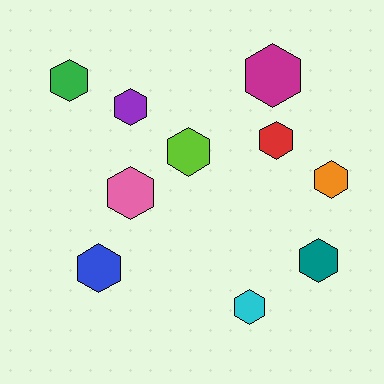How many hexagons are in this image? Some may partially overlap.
There are 10 hexagons.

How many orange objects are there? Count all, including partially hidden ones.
There is 1 orange object.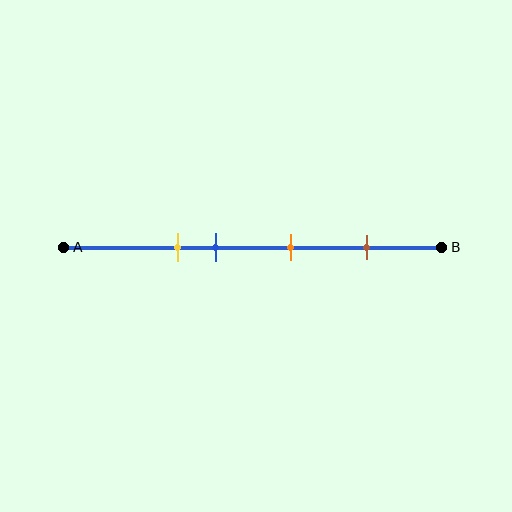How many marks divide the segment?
There are 4 marks dividing the segment.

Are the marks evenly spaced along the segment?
No, the marks are not evenly spaced.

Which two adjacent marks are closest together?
The yellow and blue marks are the closest adjacent pair.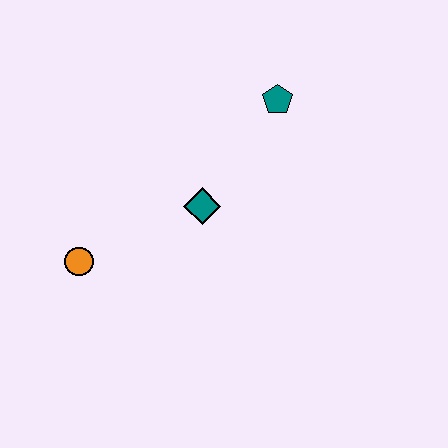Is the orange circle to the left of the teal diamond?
Yes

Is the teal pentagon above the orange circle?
Yes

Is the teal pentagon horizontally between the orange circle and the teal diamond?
No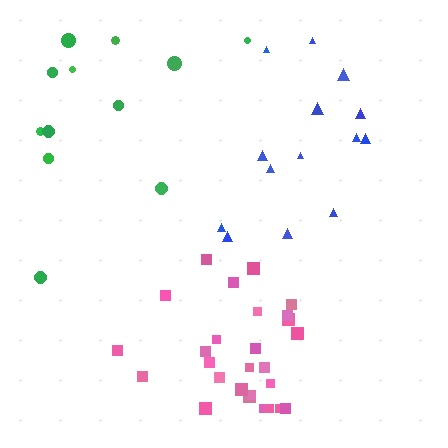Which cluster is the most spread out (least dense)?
Green.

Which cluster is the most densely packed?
Pink.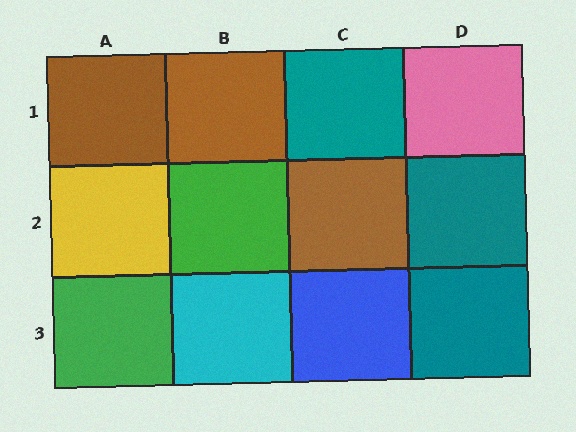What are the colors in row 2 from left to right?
Yellow, green, brown, teal.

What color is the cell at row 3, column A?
Green.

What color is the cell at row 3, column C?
Blue.